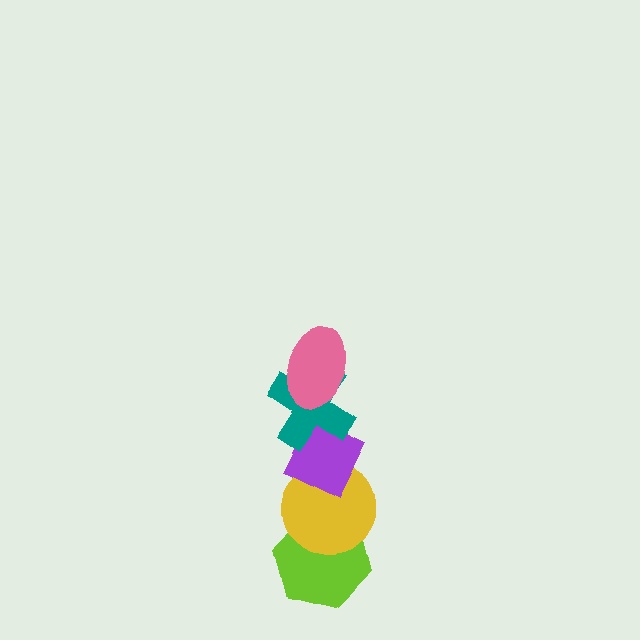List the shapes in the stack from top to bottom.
From top to bottom: the pink ellipse, the teal cross, the purple diamond, the yellow circle, the lime hexagon.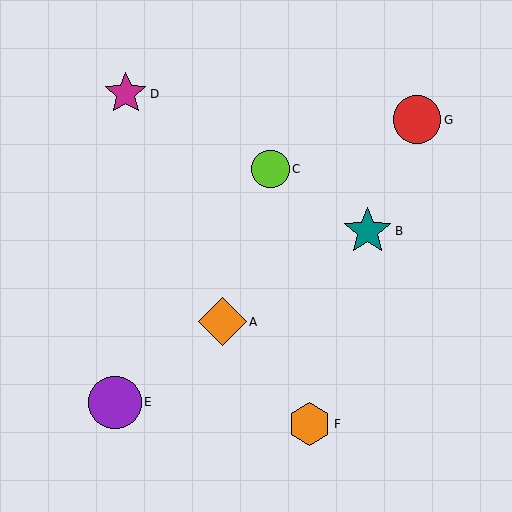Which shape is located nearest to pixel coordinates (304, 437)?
The orange hexagon (labeled F) at (309, 424) is nearest to that location.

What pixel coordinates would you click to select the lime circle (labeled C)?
Click at (270, 169) to select the lime circle C.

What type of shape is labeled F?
Shape F is an orange hexagon.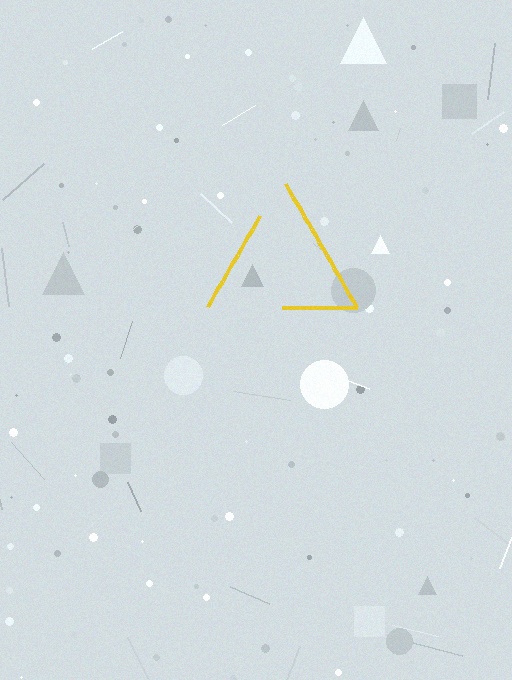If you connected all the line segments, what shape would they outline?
They would outline a triangle.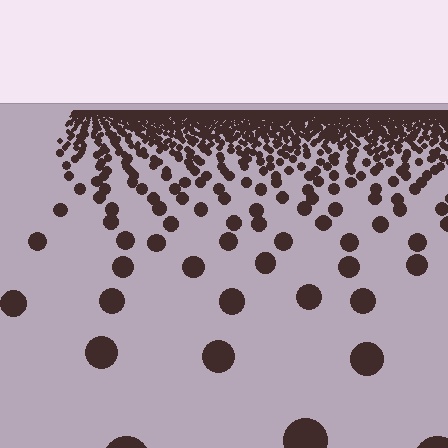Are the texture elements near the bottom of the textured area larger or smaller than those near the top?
Larger. Near the bottom, elements are closer to the viewer and appear at a bigger on-screen size.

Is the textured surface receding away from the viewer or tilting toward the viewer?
The surface is receding away from the viewer. Texture elements get smaller and denser toward the top.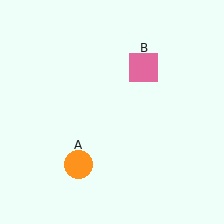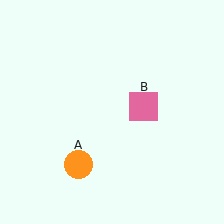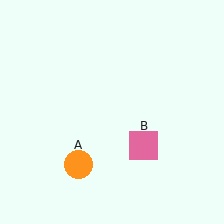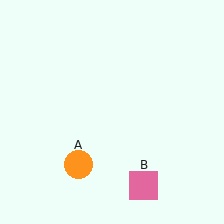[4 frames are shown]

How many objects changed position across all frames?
1 object changed position: pink square (object B).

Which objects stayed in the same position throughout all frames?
Orange circle (object A) remained stationary.